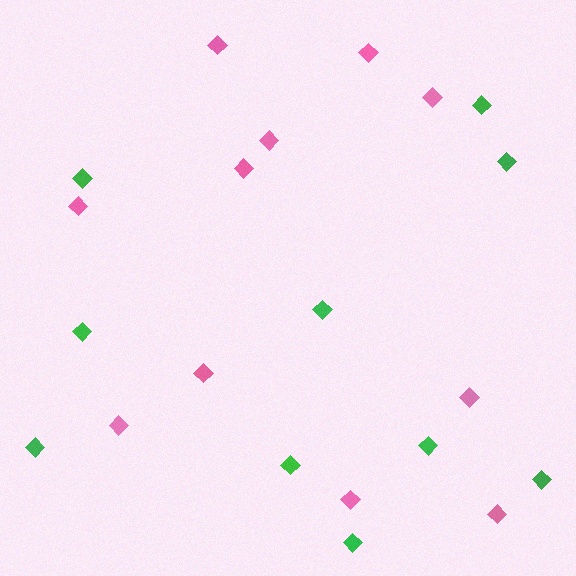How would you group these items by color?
There are 2 groups: one group of pink diamonds (11) and one group of green diamonds (10).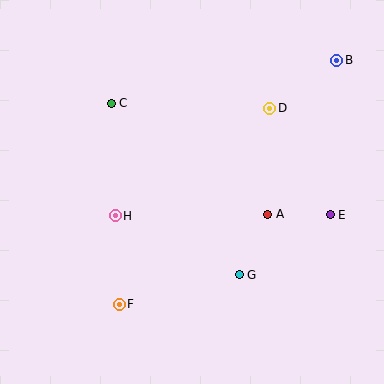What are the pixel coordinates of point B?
Point B is at (337, 60).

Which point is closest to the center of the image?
Point A at (268, 214) is closest to the center.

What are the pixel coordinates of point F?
Point F is at (119, 304).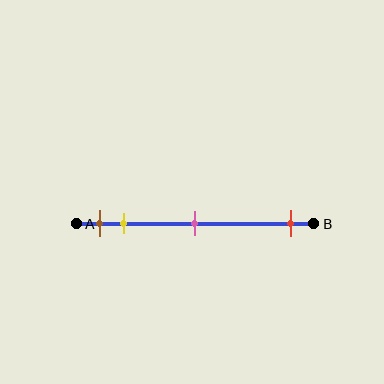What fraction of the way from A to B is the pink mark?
The pink mark is approximately 50% (0.5) of the way from A to B.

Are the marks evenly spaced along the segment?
No, the marks are not evenly spaced.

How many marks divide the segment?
There are 4 marks dividing the segment.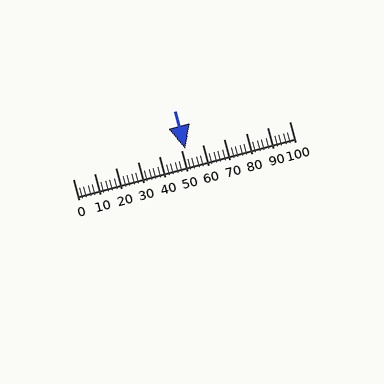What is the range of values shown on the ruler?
The ruler shows values from 0 to 100.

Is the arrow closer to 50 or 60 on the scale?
The arrow is closer to 50.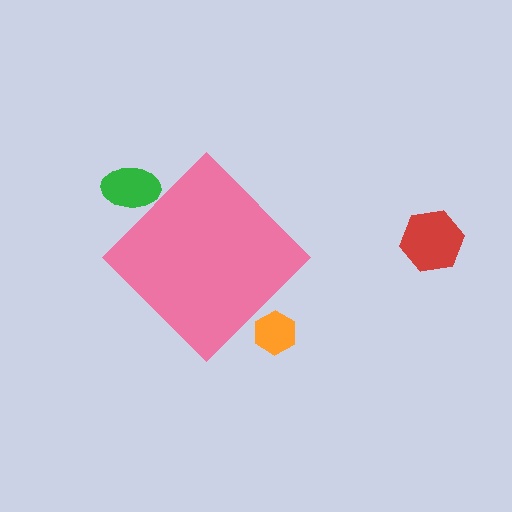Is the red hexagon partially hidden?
No, the red hexagon is fully visible.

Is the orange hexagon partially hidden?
Yes, the orange hexagon is partially hidden behind the pink diamond.